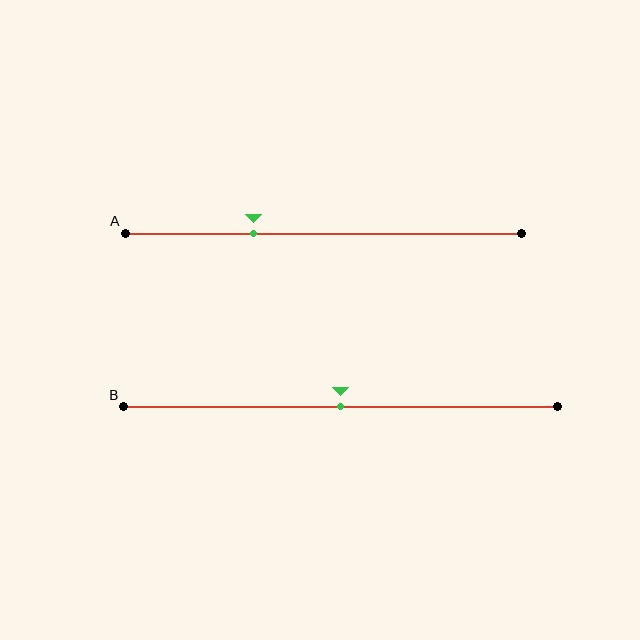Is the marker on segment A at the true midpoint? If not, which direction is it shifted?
No, the marker on segment A is shifted to the left by about 18% of the segment length.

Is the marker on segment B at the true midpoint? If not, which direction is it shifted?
Yes, the marker on segment B is at the true midpoint.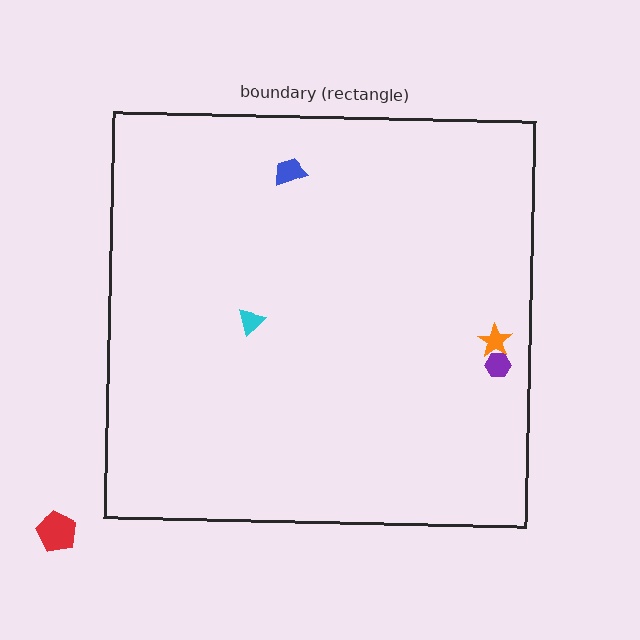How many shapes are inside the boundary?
4 inside, 1 outside.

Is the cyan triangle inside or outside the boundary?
Inside.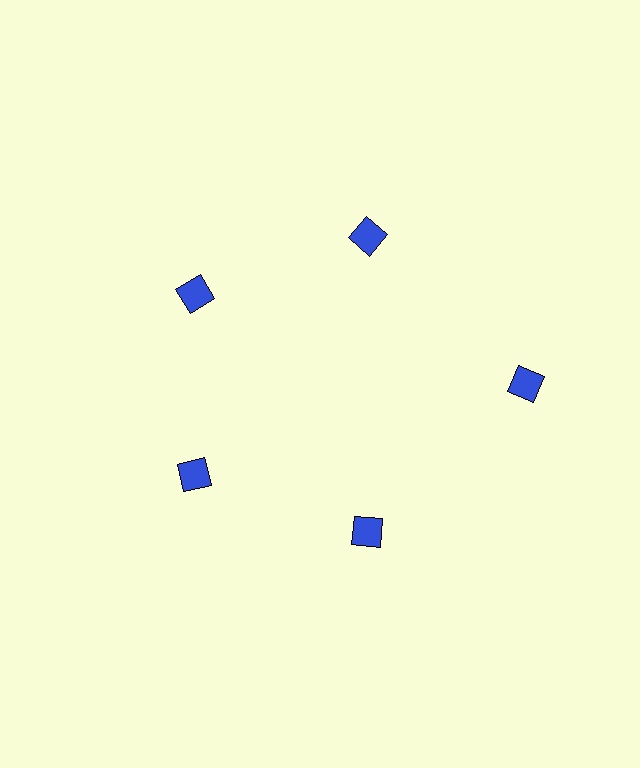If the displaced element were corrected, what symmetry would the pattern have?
It would have 5-fold rotational symmetry — the pattern would map onto itself every 72 degrees.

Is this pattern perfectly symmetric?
No. The 5 blue squares are arranged in a ring, but one element near the 3 o'clock position is pushed outward from the center, breaking the 5-fold rotational symmetry.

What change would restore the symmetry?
The symmetry would be restored by moving it inward, back onto the ring so that all 5 squares sit at equal angles and equal distance from the center.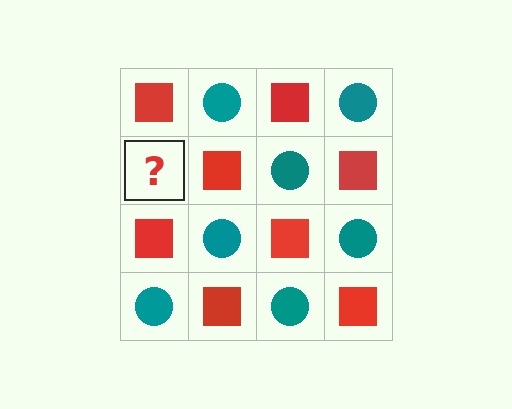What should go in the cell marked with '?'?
The missing cell should contain a teal circle.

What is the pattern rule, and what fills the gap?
The rule is that it alternates red square and teal circle in a checkerboard pattern. The gap should be filled with a teal circle.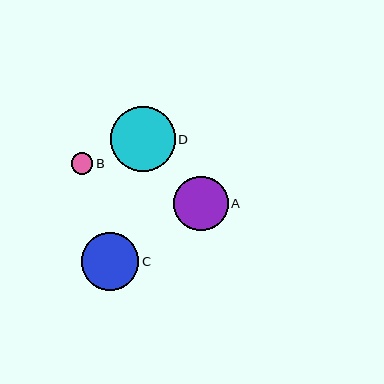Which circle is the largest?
Circle D is the largest with a size of approximately 64 pixels.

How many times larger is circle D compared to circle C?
Circle D is approximately 1.1 times the size of circle C.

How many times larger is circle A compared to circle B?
Circle A is approximately 2.6 times the size of circle B.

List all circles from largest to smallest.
From largest to smallest: D, C, A, B.